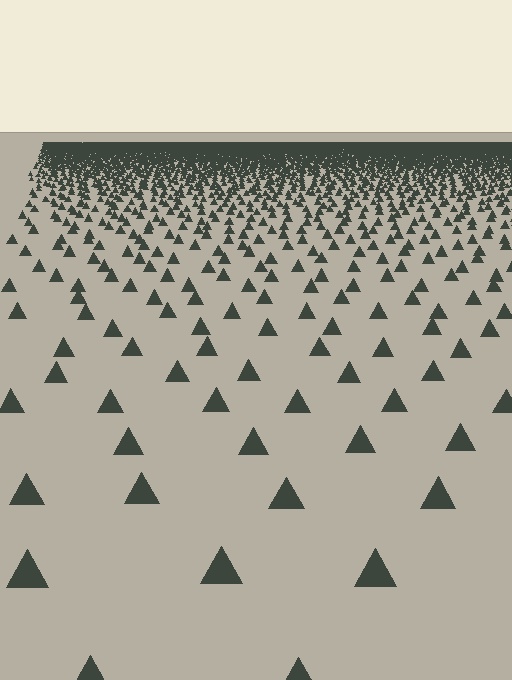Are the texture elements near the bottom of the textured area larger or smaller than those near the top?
Larger. Near the bottom, elements are closer to the viewer and appear at a bigger on-screen size.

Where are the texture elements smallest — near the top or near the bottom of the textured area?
Near the top.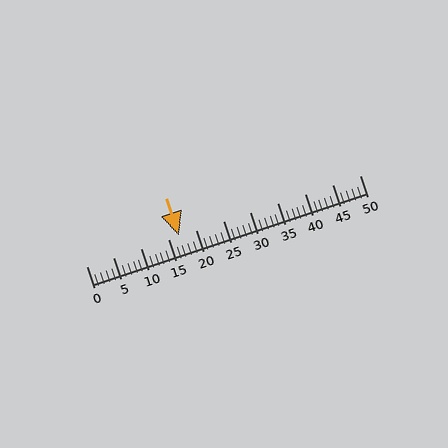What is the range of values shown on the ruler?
The ruler shows values from 0 to 50.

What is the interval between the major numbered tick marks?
The major tick marks are spaced 5 units apart.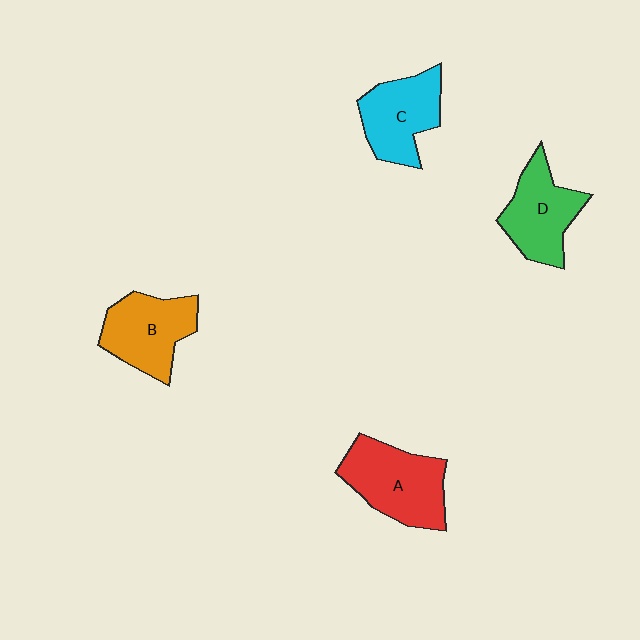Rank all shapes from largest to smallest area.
From largest to smallest: A (red), B (orange), D (green), C (cyan).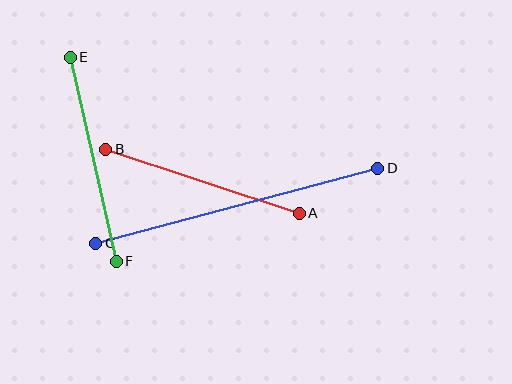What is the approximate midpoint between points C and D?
The midpoint is at approximately (237, 206) pixels.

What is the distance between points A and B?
The distance is approximately 204 pixels.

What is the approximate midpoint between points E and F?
The midpoint is at approximately (93, 159) pixels.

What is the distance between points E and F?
The distance is approximately 209 pixels.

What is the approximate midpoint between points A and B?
The midpoint is at approximately (203, 181) pixels.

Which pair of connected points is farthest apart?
Points C and D are farthest apart.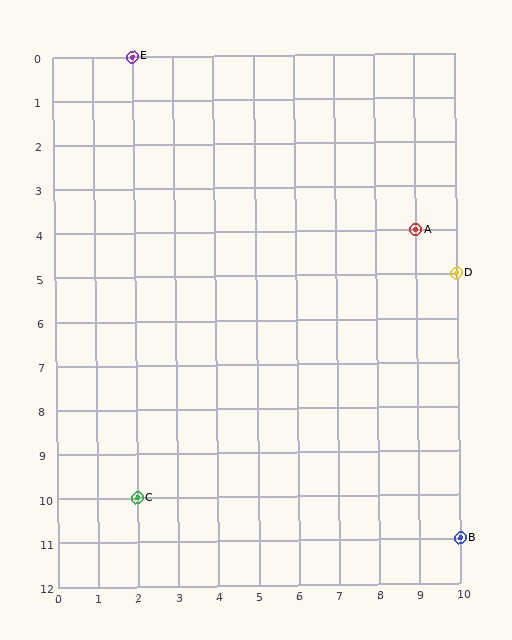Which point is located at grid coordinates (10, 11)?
Point B is at (10, 11).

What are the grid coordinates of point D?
Point D is at grid coordinates (10, 5).